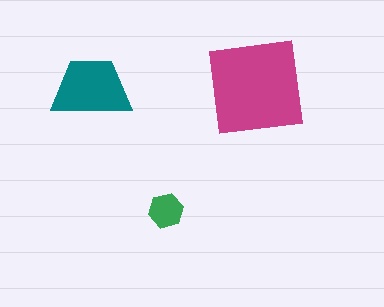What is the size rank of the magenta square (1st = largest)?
1st.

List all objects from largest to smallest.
The magenta square, the teal trapezoid, the green hexagon.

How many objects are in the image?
There are 3 objects in the image.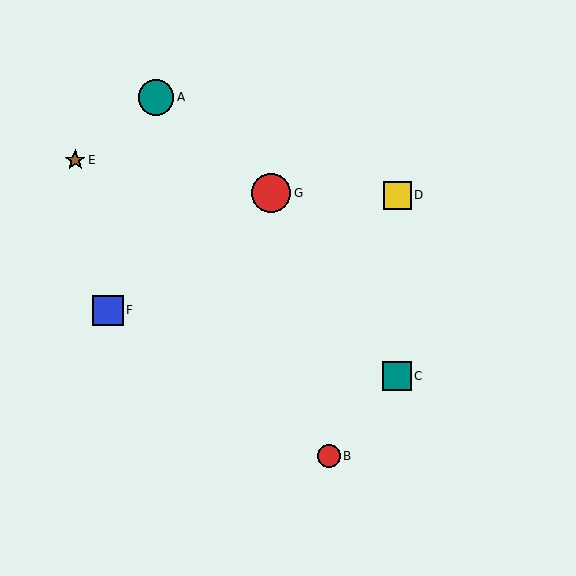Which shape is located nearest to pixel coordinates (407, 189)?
The yellow square (labeled D) at (397, 195) is nearest to that location.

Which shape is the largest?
The red circle (labeled G) is the largest.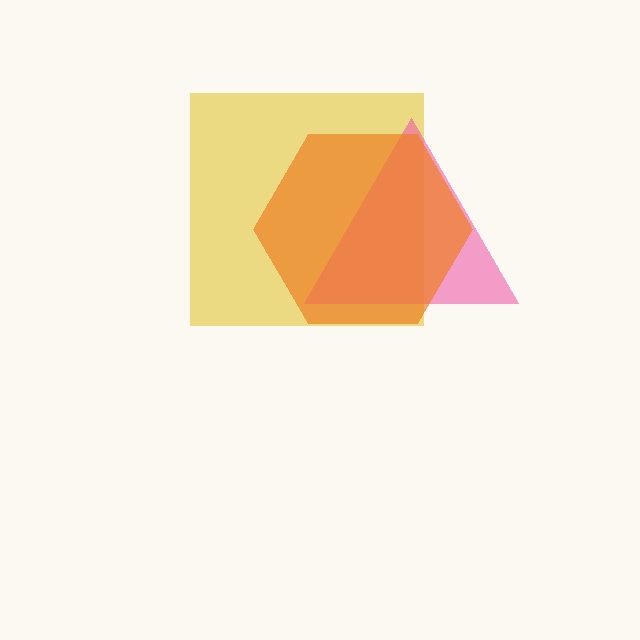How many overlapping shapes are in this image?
There are 3 overlapping shapes in the image.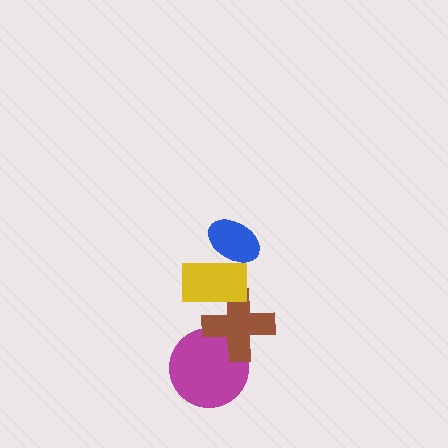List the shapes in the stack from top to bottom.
From top to bottom: the blue ellipse, the yellow rectangle, the brown cross, the magenta circle.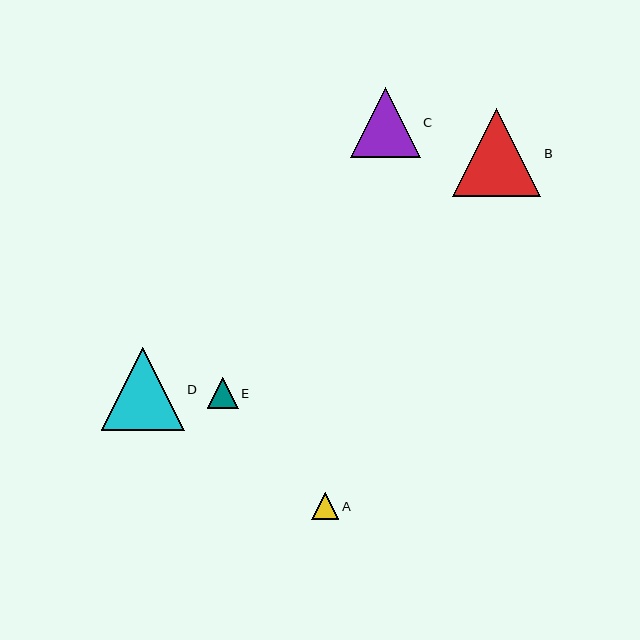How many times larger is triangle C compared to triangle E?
Triangle C is approximately 2.3 times the size of triangle E.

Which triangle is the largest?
Triangle B is the largest with a size of approximately 88 pixels.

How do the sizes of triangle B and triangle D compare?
Triangle B and triangle D are approximately the same size.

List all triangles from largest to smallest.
From largest to smallest: B, D, C, E, A.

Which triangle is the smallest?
Triangle A is the smallest with a size of approximately 27 pixels.